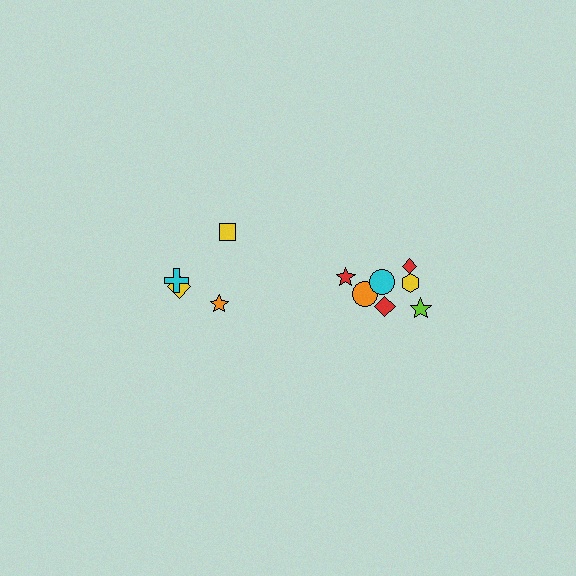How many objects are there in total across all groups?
There are 11 objects.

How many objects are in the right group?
There are 7 objects.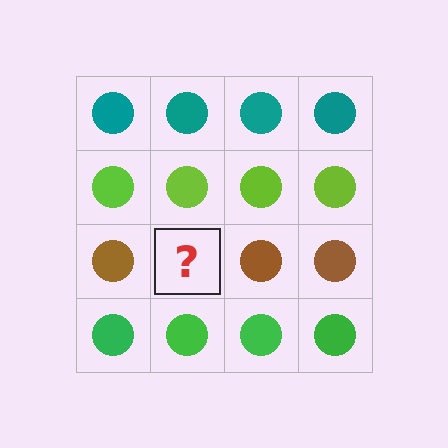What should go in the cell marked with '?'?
The missing cell should contain a brown circle.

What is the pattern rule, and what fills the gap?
The rule is that each row has a consistent color. The gap should be filled with a brown circle.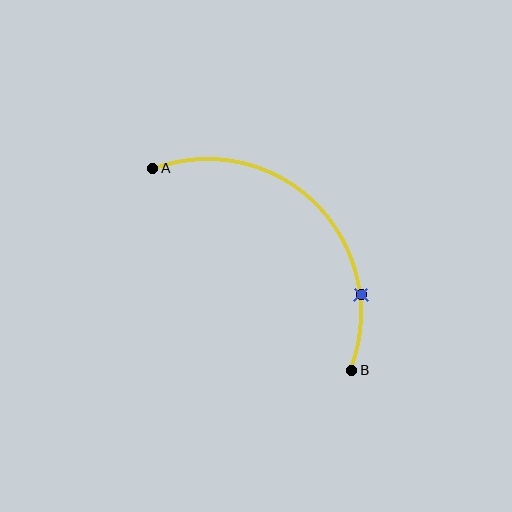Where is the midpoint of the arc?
The arc midpoint is the point on the curve farthest from the straight line joining A and B. It sits above and to the right of that line.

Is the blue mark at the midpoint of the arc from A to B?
No. The blue mark lies on the arc but is closer to endpoint B. The arc midpoint would be at the point on the curve equidistant along the arc from both A and B.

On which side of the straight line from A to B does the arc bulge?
The arc bulges above and to the right of the straight line connecting A and B.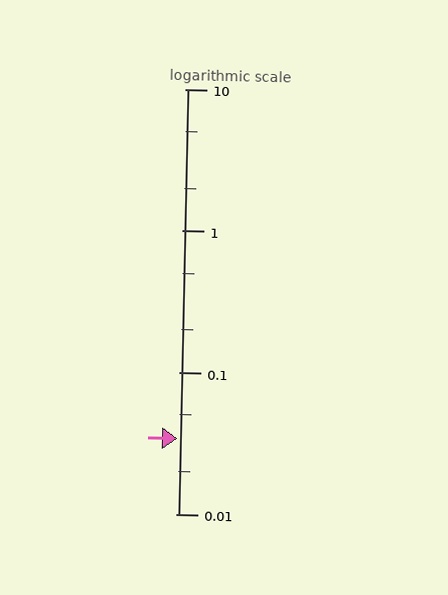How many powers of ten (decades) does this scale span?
The scale spans 3 decades, from 0.01 to 10.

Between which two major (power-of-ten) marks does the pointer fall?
The pointer is between 0.01 and 0.1.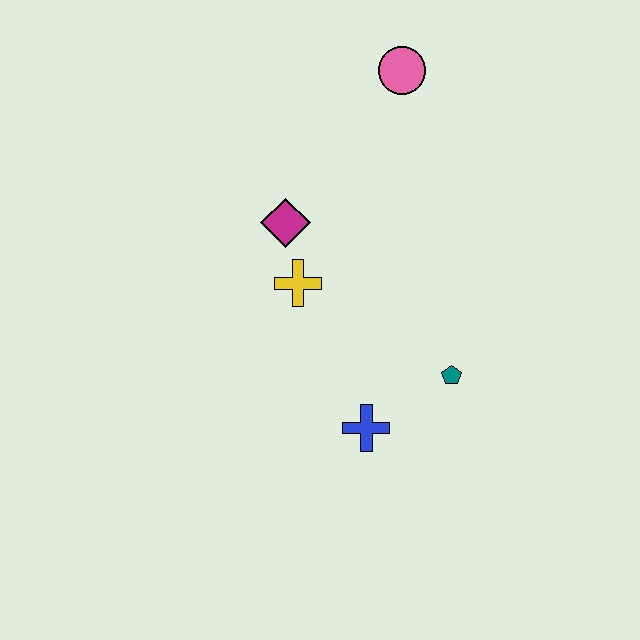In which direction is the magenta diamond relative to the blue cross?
The magenta diamond is above the blue cross.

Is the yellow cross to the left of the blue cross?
Yes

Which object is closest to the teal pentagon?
The blue cross is closest to the teal pentagon.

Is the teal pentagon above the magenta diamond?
No